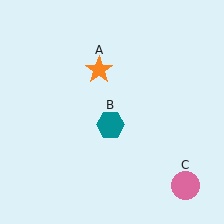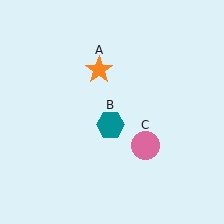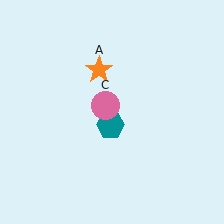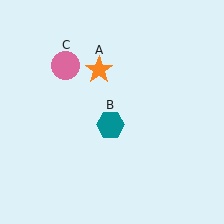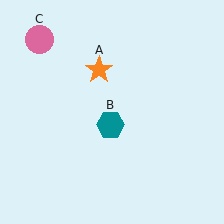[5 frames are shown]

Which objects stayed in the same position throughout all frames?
Orange star (object A) and teal hexagon (object B) remained stationary.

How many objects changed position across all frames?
1 object changed position: pink circle (object C).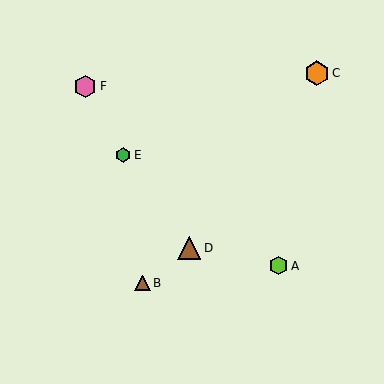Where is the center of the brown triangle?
The center of the brown triangle is at (189, 248).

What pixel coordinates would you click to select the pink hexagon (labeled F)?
Click at (85, 86) to select the pink hexagon F.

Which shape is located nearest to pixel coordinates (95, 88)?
The pink hexagon (labeled F) at (85, 86) is nearest to that location.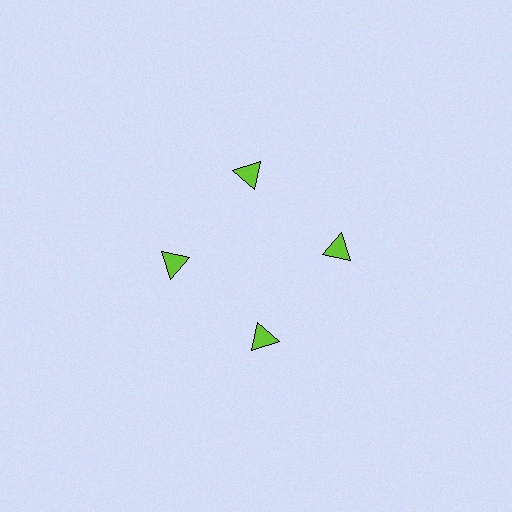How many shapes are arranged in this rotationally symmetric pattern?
There are 4 shapes, arranged in 4 groups of 1.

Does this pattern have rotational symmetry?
Yes, this pattern has 4-fold rotational symmetry. It looks the same after rotating 90 degrees around the center.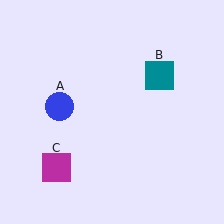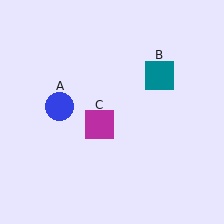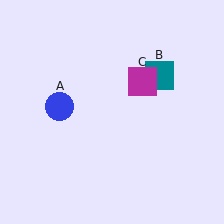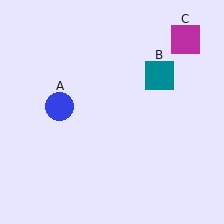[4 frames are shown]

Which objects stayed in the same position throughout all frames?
Blue circle (object A) and teal square (object B) remained stationary.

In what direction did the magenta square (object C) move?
The magenta square (object C) moved up and to the right.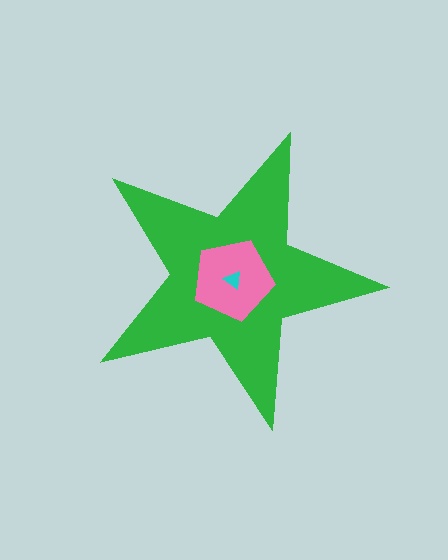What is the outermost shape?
The green star.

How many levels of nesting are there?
3.